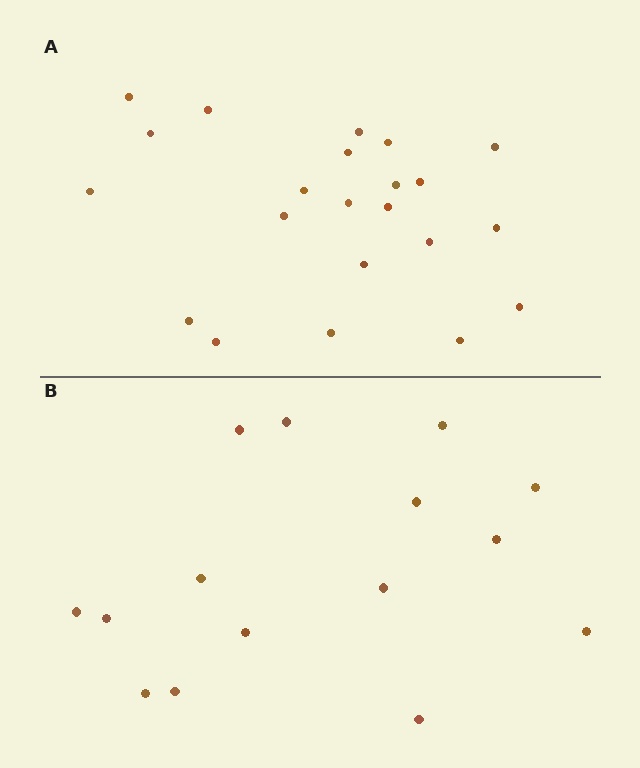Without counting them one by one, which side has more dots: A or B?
Region A (the top region) has more dots.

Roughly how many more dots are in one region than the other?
Region A has roughly 8 or so more dots than region B.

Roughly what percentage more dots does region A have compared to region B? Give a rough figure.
About 45% more.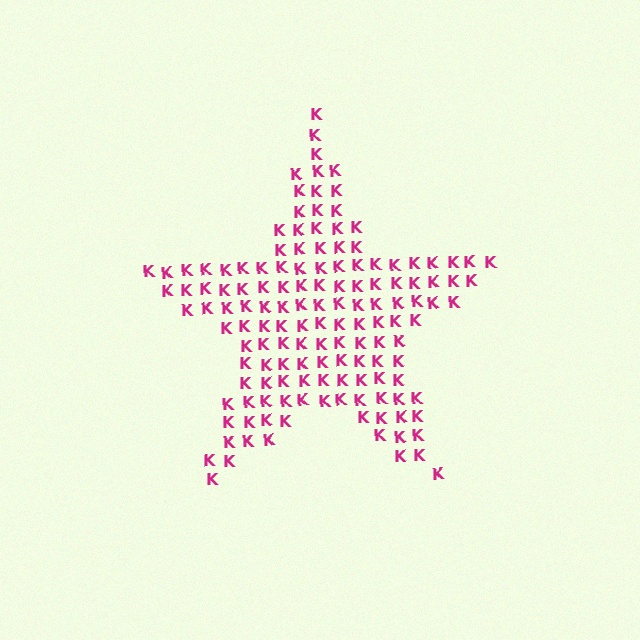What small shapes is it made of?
It is made of small letter K's.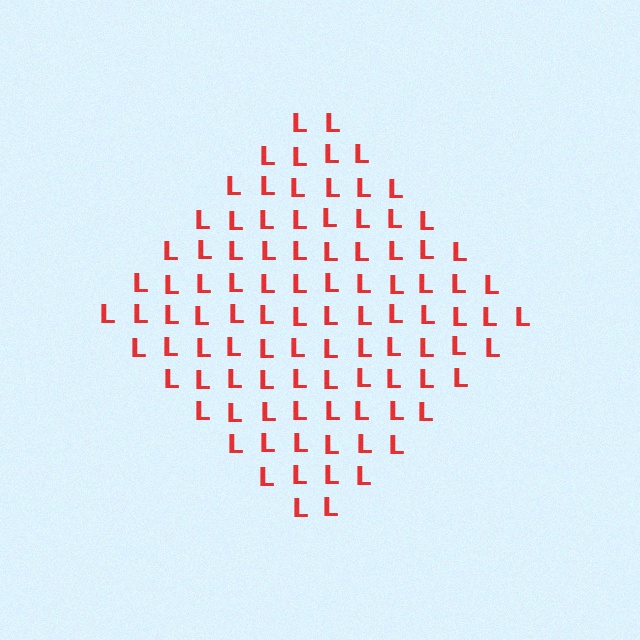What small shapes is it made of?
It is made of small letter L's.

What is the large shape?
The large shape is a diamond.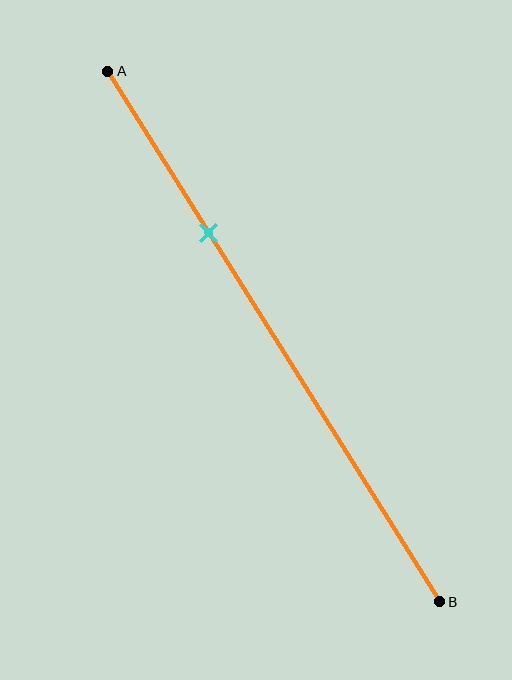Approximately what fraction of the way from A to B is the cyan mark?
The cyan mark is approximately 30% of the way from A to B.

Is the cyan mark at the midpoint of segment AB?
No, the mark is at about 30% from A, not at the 50% midpoint.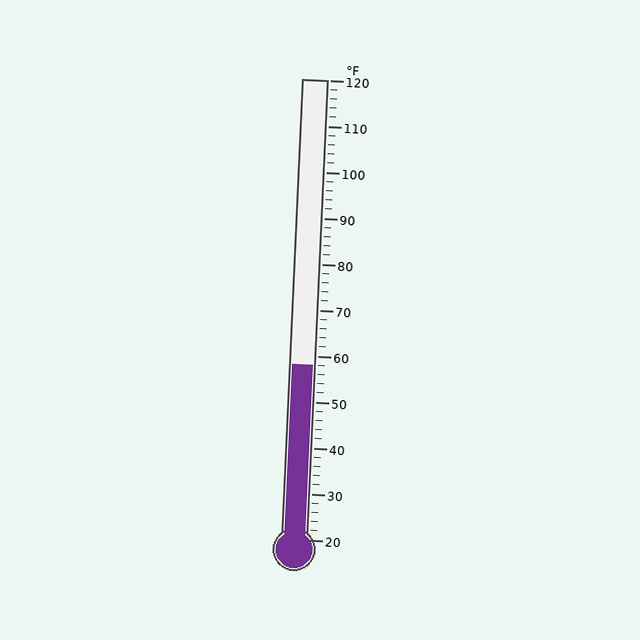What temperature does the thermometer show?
The thermometer shows approximately 58°F.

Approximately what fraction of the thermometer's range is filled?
The thermometer is filled to approximately 40% of its range.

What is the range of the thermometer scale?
The thermometer scale ranges from 20°F to 120°F.